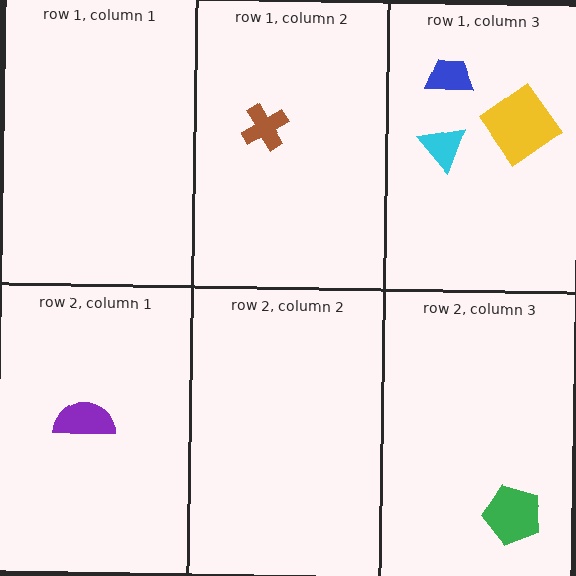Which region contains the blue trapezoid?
The row 1, column 3 region.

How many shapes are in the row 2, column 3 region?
1.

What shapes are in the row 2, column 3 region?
The green pentagon.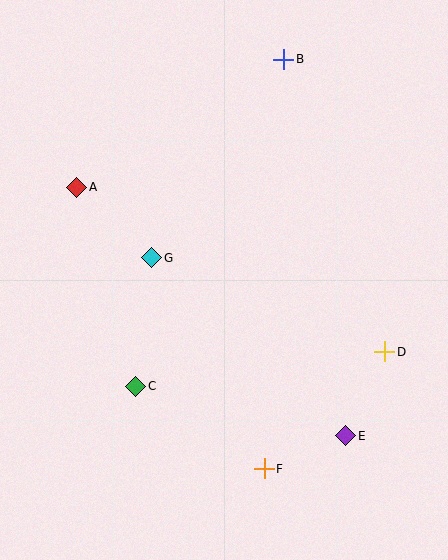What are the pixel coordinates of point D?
Point D is at (385, 352).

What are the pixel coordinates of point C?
Point C is at (136, 386).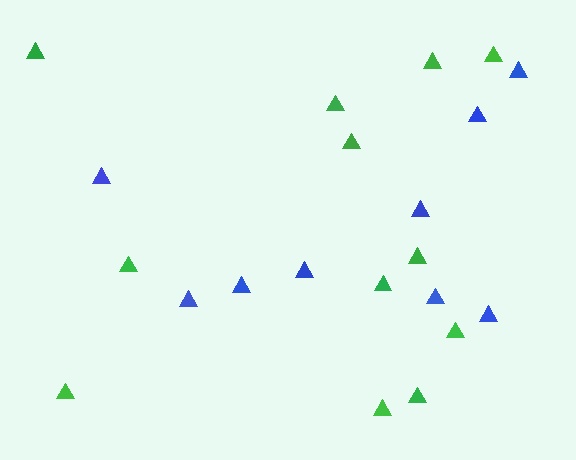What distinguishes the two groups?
There are 2 groups: one group of green triangles (12) and one group of blue triangles (9).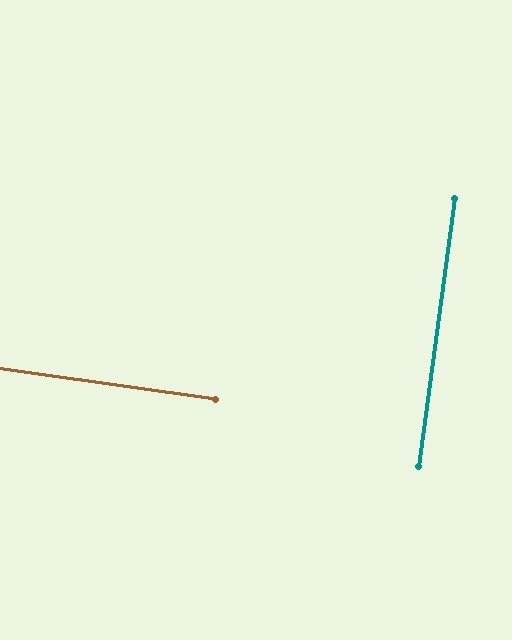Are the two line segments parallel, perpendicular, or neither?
Perpendicular — they meet at approximately 89°.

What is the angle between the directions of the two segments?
Approximately 89 degrees.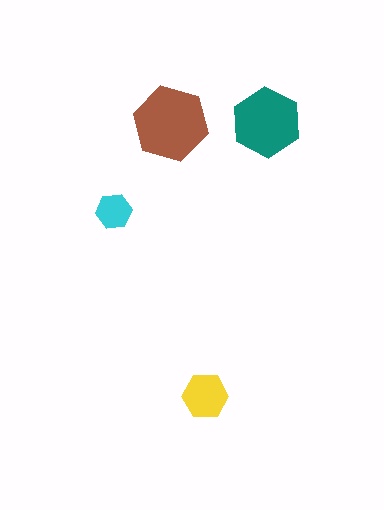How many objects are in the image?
There are 4 objects in the image.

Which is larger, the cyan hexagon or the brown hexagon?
The brown one.